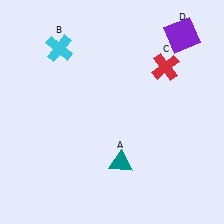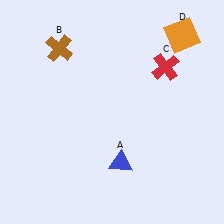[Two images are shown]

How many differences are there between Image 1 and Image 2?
There are 3 differences between the two images.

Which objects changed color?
A changed from teal to blue. B changed from cyan to brown. D changed from purple to orange.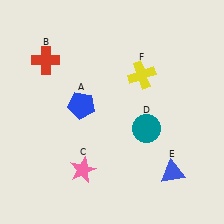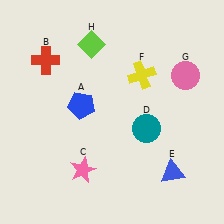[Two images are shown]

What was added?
A pink circle (G), a lime diamond (H) were added in Image 2.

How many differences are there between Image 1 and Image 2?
There are 2 differences between the two images.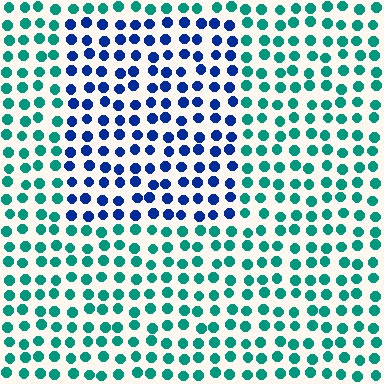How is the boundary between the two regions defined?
The boundary is defined purely by a slight shift in hue (about 54 degrees). Spacing, size, and orientation are identical on both sides.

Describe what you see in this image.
The image is filled with small teal elements in a uniform arrangement. A rectangle-shaped region is visible where the elements are tinted to a slightly different hue, forming a subtle color boundary.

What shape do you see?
I see a rectangle.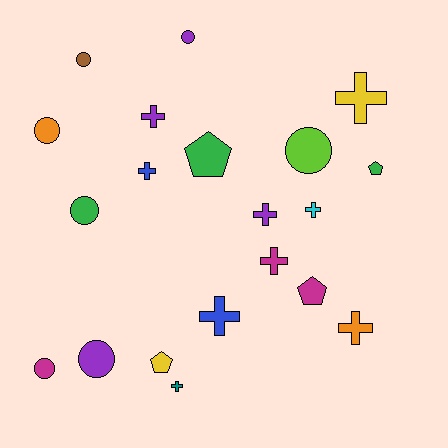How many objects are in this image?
There are 20 objects.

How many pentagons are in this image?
There are 4 pentagons.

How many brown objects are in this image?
There is 1 brown object.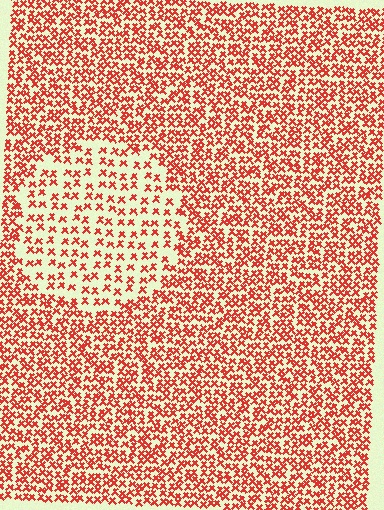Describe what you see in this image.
The image contains small red elements arranged at two different densities. A circle-shaped region is visible where the elements are less densely packed than the surrounding area.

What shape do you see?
I see a circle.